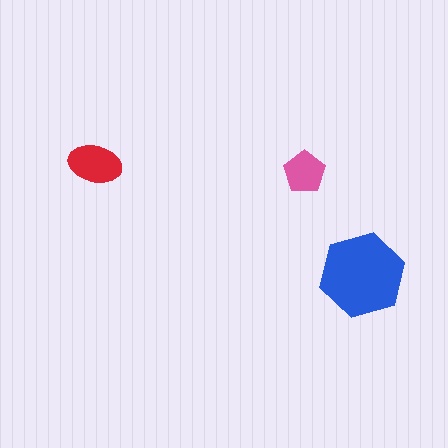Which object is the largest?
The blue hexagon.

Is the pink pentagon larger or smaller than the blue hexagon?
Smaller.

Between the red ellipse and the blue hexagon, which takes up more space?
The blue hexagon.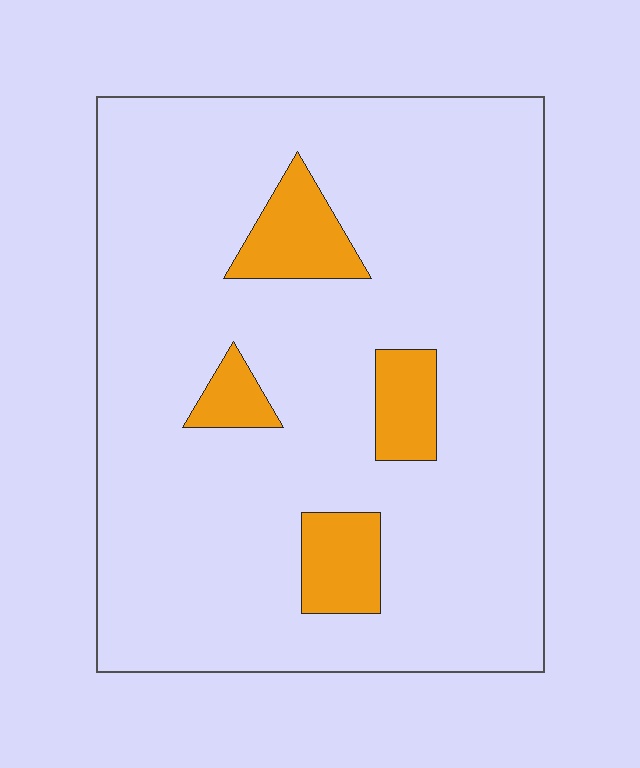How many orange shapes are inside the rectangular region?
4.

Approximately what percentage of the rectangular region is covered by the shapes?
Approximately 10%.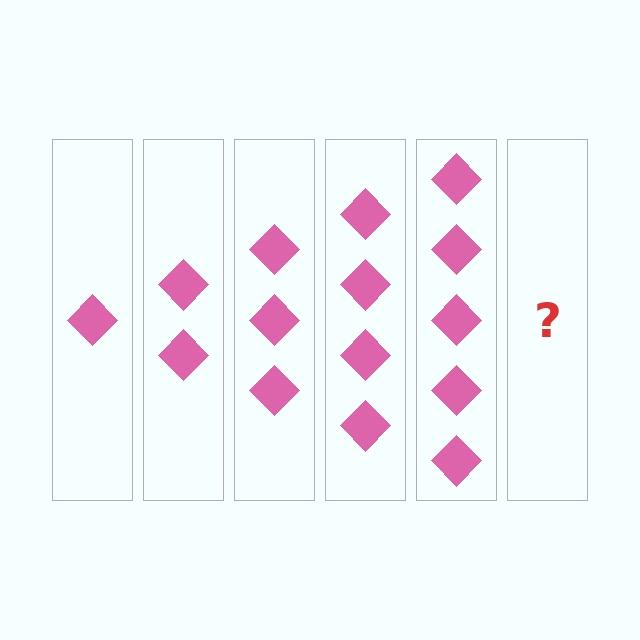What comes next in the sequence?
The next element should be 6 diamonds.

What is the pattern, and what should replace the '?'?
The pattern is that each step adds one more diamond. The '?' should be 6 diamonds.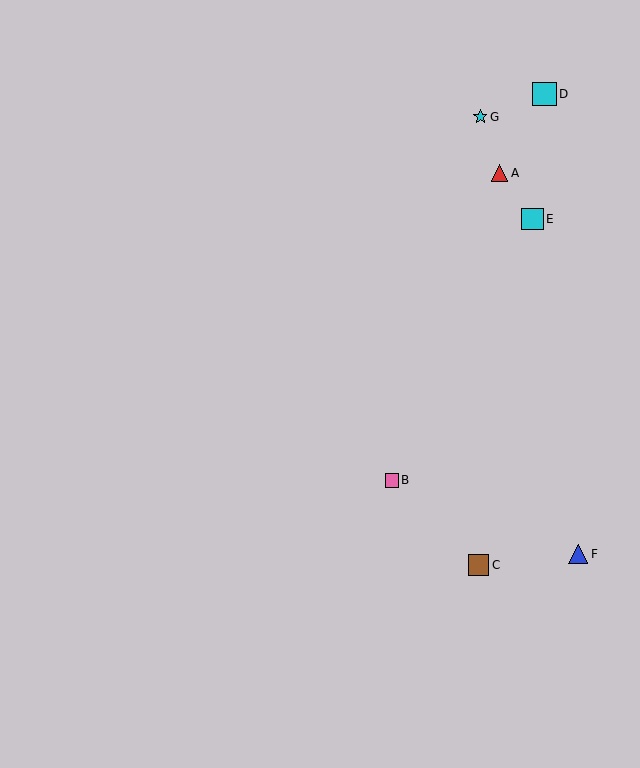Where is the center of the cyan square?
The center of the cyan square is at (532, 219).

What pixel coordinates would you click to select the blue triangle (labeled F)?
Click at (578, 554) to select the blue triangle F.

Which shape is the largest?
The cyan square (labeled D) is the largest.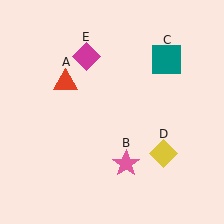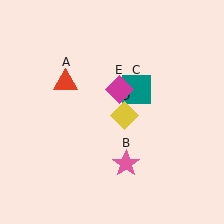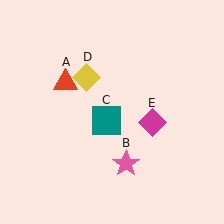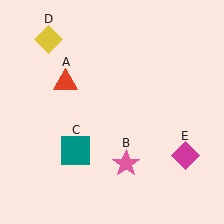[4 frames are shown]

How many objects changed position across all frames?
3 objects changed position: teal square (object C), yellow diamond (object D), magenta diamond (object E).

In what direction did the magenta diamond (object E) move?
The magenta diamond (object E) moved down and to the right.